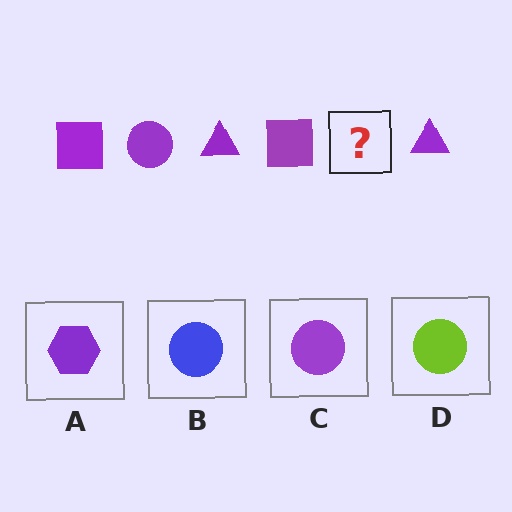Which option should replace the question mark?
Option C.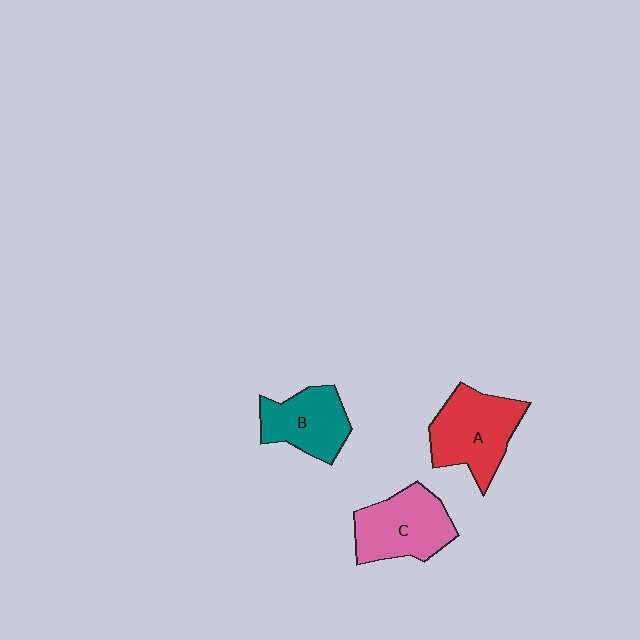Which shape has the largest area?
Shape A (red).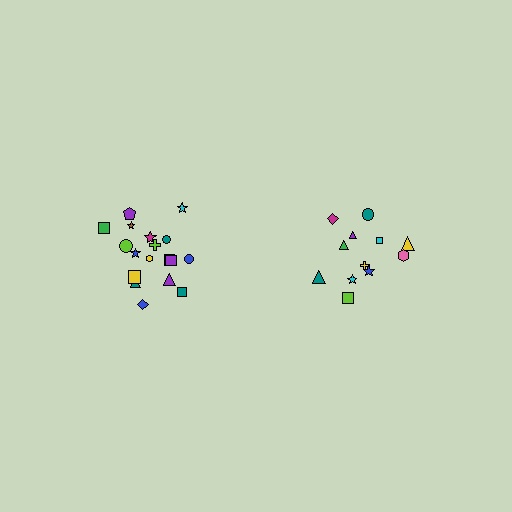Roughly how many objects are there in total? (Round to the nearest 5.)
Roughly 30 objects in total.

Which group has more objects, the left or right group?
The left group.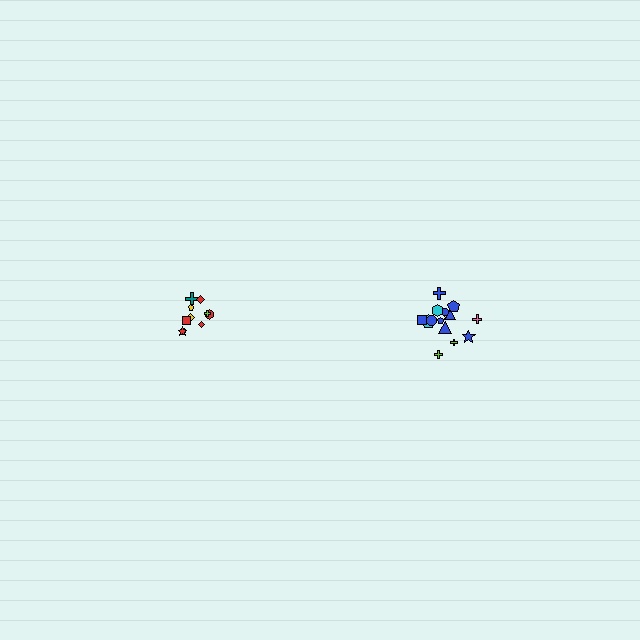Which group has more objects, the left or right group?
The right group.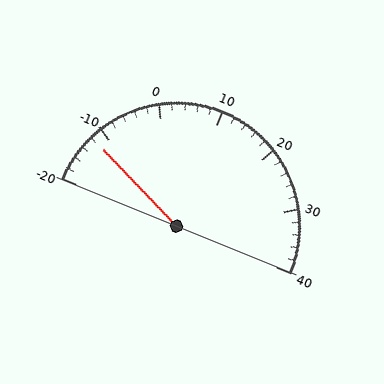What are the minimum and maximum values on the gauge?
The gauge ranges from -20 to 40.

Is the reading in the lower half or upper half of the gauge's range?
The reading is in the lower half of the range (-20 to 40).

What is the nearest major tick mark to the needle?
The nearest major tick mark is -10.